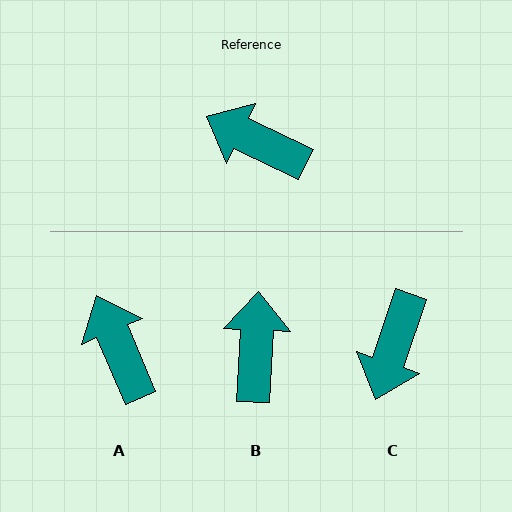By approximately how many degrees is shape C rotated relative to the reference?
Approximately 97 degrees counter-clockwise.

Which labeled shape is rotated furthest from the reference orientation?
C, about 97 degrees away.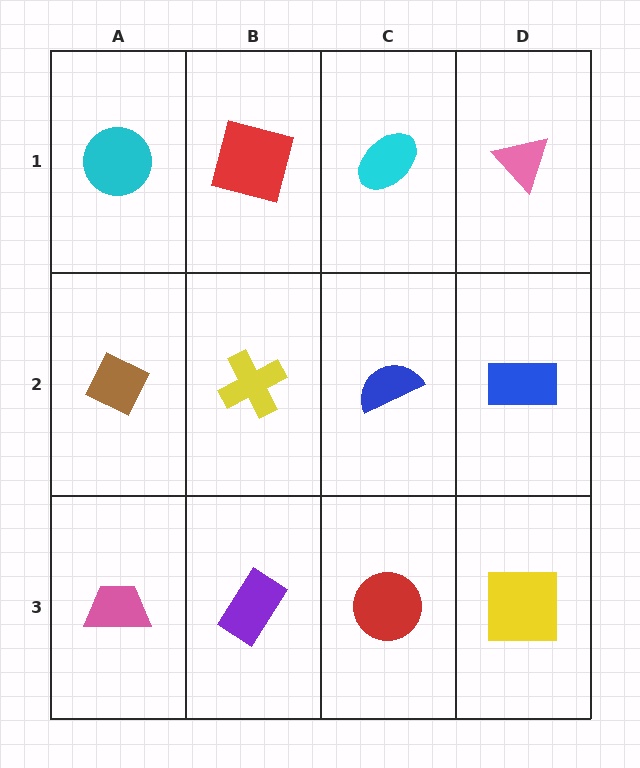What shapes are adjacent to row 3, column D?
A blue rectangle (row 2, column D), a red circle (row 3, column C).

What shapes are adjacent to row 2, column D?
A pink triangle (row 1, column D), a yellow square (row 3, column D), a blue semicircle (row 2, column C).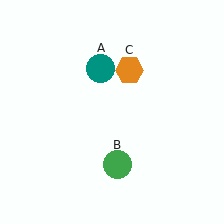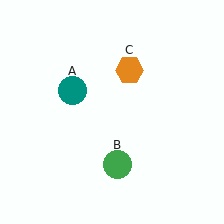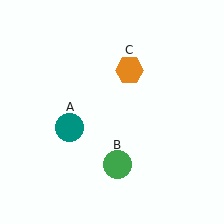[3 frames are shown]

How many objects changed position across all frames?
1 object changed position: teal circle (object A).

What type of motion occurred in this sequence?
The teal circle (object A) rotated counterclockwise around the center of the scene.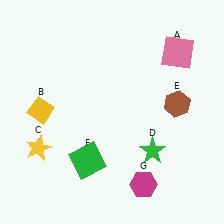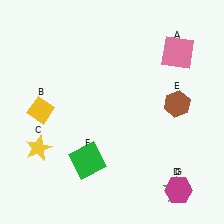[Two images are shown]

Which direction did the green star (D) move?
The green star (D) moved down.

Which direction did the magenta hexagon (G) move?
The magenta hexagon (G) moved right.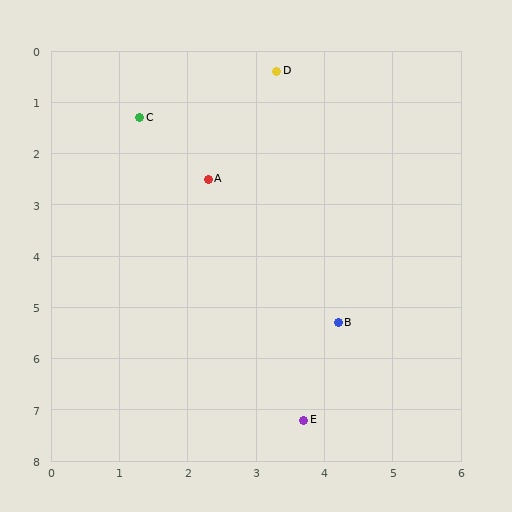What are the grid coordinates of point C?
Point C is at approximately (1.3, 1.3).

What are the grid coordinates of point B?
Point B is at approximately (4.2, 5.3).